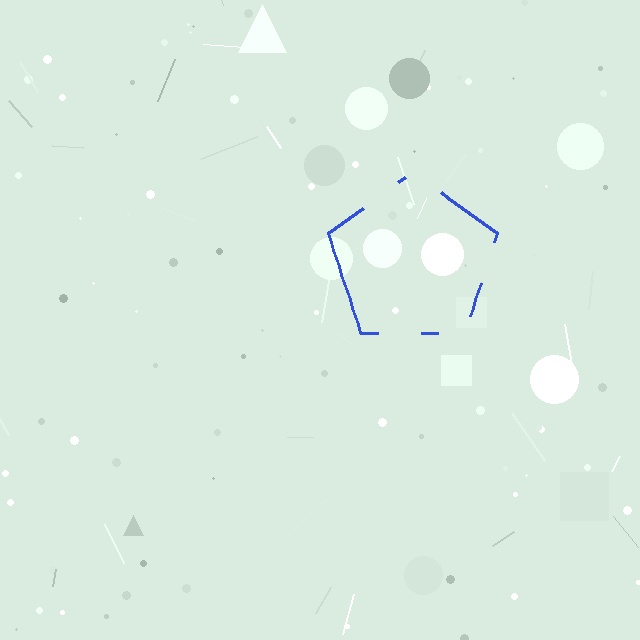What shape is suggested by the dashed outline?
The dashed outline suggests a pentagon.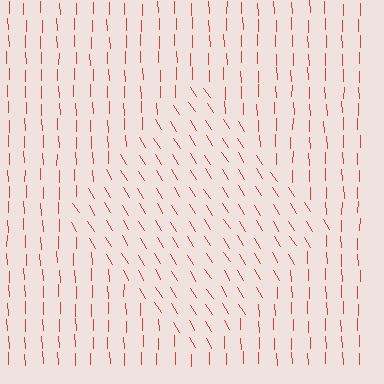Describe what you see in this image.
The image is filled with small red line segments. A diamond region in the image has lines oriented differently from the surrounding lines, creating a visible texture boundary.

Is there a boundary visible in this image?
Yes, there is a texture boundary formed by a change in line orientation.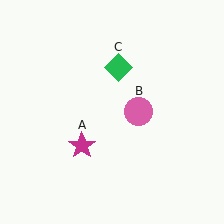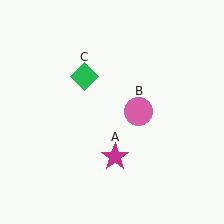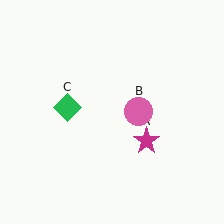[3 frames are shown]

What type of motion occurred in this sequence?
The magenta star (object A), green diamond (object C) rotated counterclockwise around the center of the scene.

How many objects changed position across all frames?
2 objects changed position: magenta star (object A), green diamond (object C).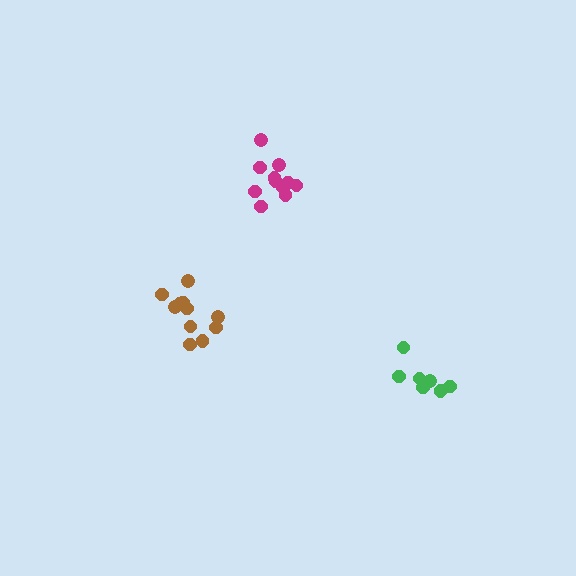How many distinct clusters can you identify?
There are 3 distinct clusters.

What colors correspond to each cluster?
The clusters are colored: magenta, brown, green.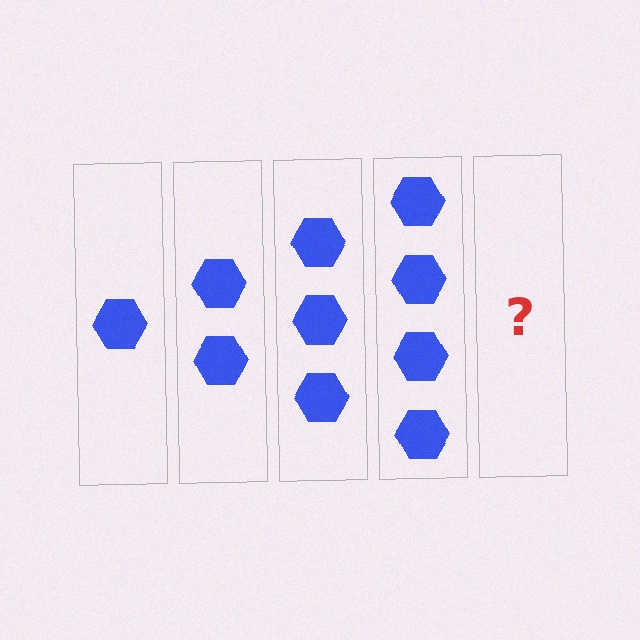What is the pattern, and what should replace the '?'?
The pattern is that each step adds one more hexagon. The '?' should be 5 hexagons.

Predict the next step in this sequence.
The next step is 5 hexagons.